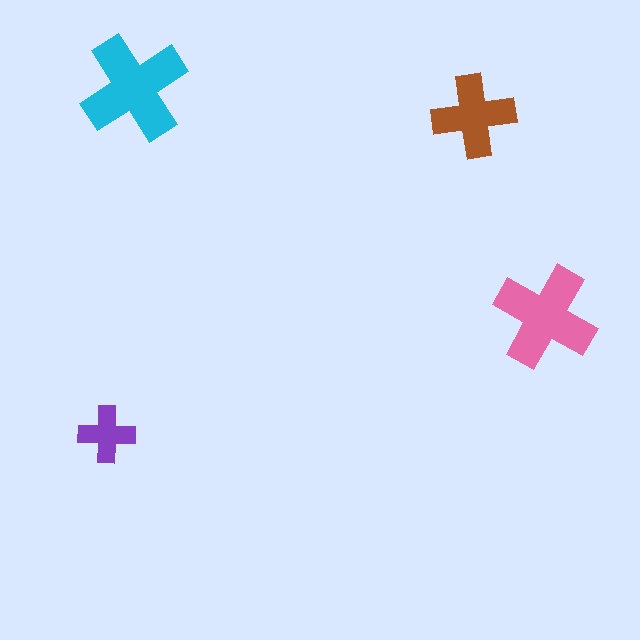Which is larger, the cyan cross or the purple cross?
The cyan one.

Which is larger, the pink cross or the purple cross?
The pink one.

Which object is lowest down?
The purple cross is bottommost.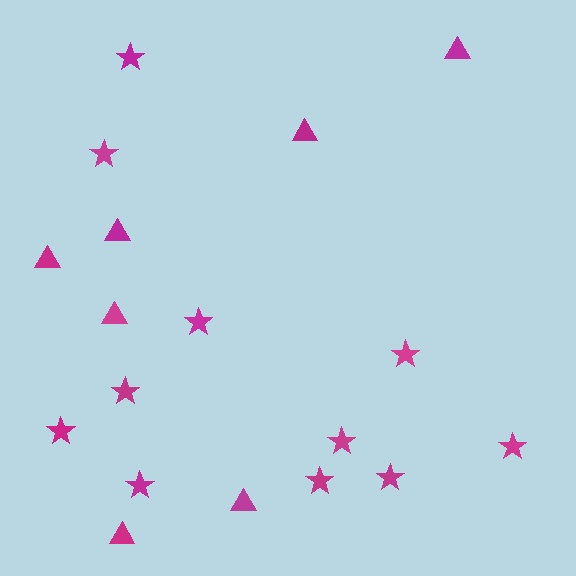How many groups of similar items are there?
There are 2 groups: one group of triangles (7) and one group of stars (11).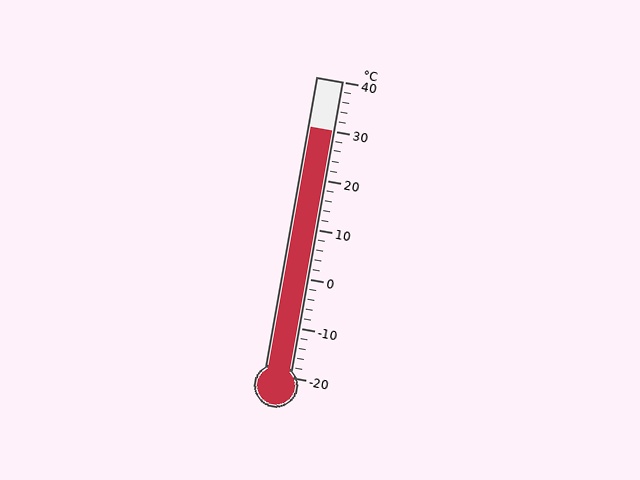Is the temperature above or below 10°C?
The temperature is above 10°C.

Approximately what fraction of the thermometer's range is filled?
The thermometer is filled to approximately 85% of its range.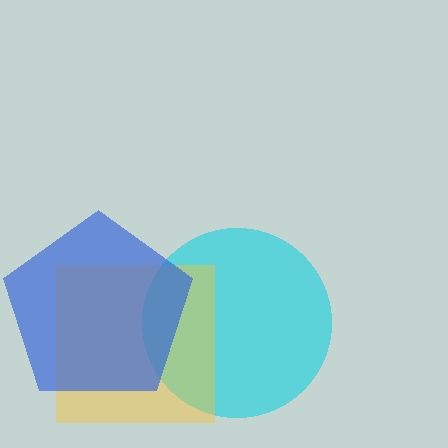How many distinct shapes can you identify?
There are 3 distinct shapes: a cyan circle, a yellow square, a blue pentagon.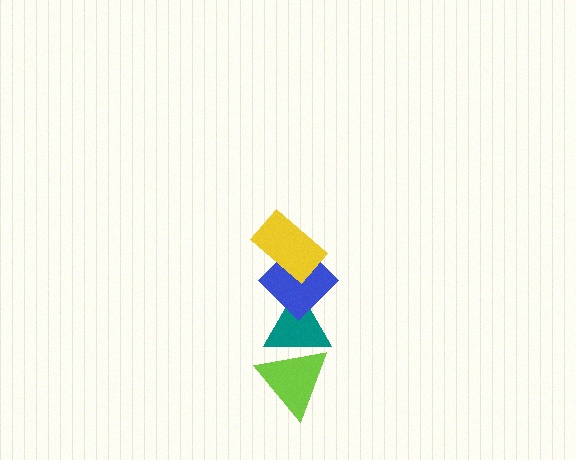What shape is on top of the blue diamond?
The yellow rectangle is on top of the blue diamond.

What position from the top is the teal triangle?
The teal triangle is 3rd from the top.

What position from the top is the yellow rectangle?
The yellow rectangle is 1st from the top.